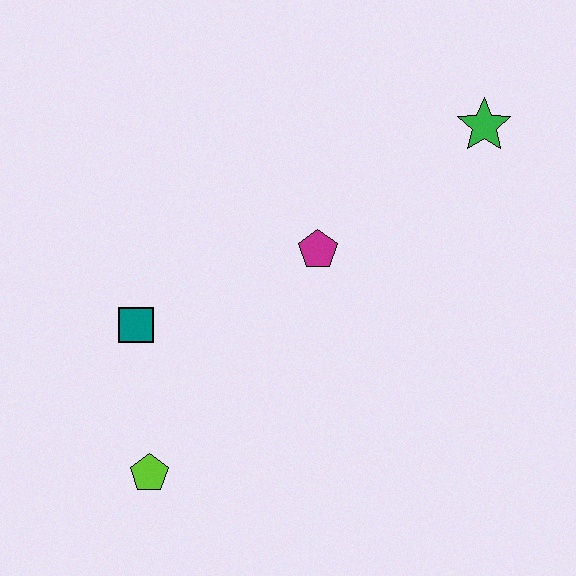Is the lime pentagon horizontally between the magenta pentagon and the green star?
No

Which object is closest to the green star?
The magenta pentagon is closest to the green star.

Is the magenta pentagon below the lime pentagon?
No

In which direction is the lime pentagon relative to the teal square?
The lime pentagon is below the teal square.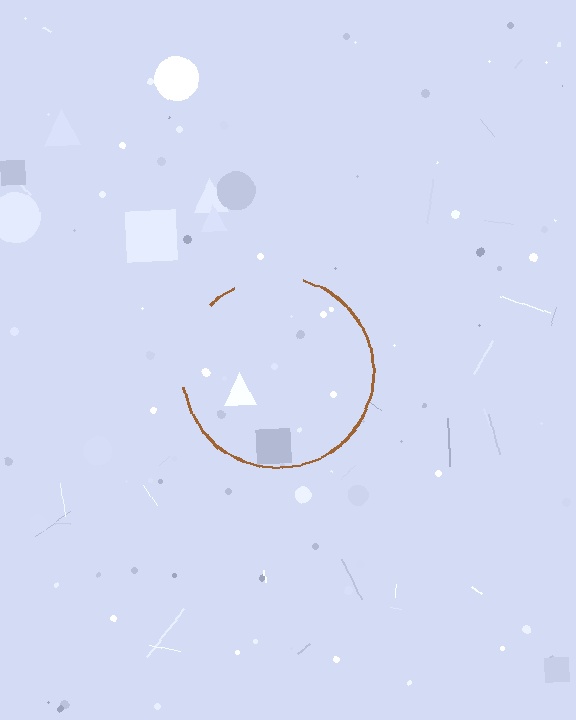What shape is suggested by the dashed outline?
The dashed outline suggests a circle.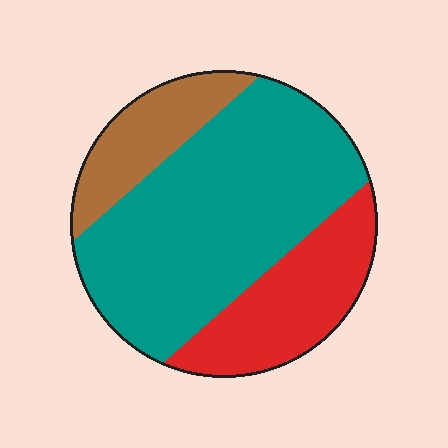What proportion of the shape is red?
Red covers roughly 25% of the shape.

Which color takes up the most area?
Teal, at roughly 60%.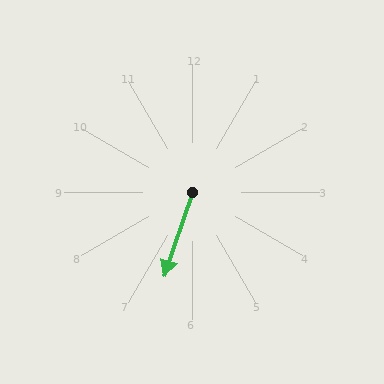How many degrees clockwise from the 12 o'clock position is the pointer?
Approximately 199 degrees.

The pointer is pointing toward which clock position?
Roughly 7 o'clock.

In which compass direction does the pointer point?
South.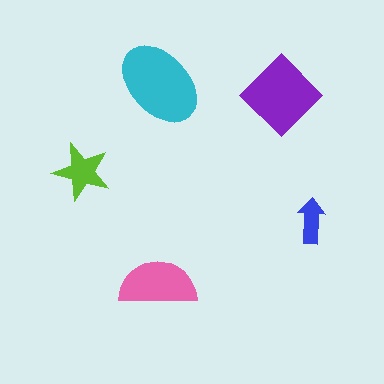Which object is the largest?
The cyan ellipse.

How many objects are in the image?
There are 5 objects in the image.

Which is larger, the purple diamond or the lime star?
The purple diamond.